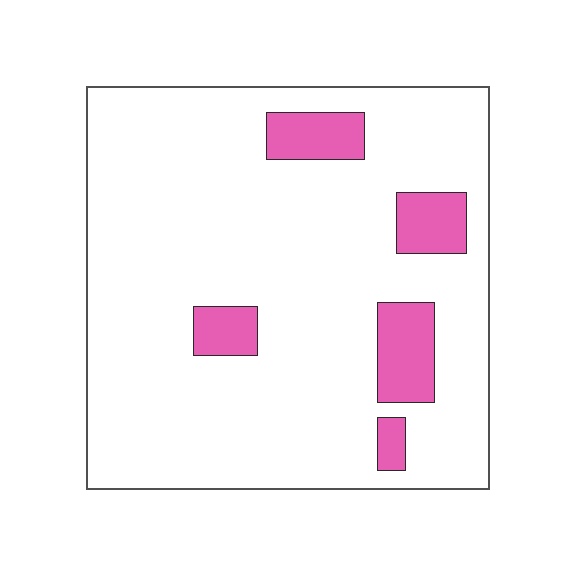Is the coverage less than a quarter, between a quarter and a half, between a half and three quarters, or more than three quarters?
Less than a quarter.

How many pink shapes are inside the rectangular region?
5.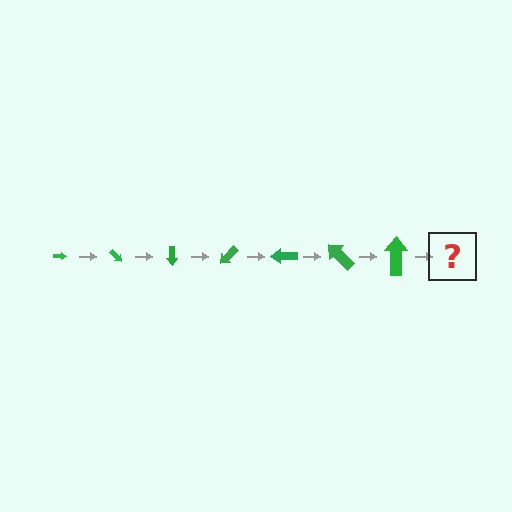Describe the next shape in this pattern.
It should be an arrow, larger than the previous one and rotated 315 degrees from the start.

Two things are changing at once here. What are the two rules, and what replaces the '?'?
The two rules are that the arrow grows larger each step and it rotates 45 degrees each step. The '?' should be an arrow, larger than the previous one and rotated 315 degrees from the start.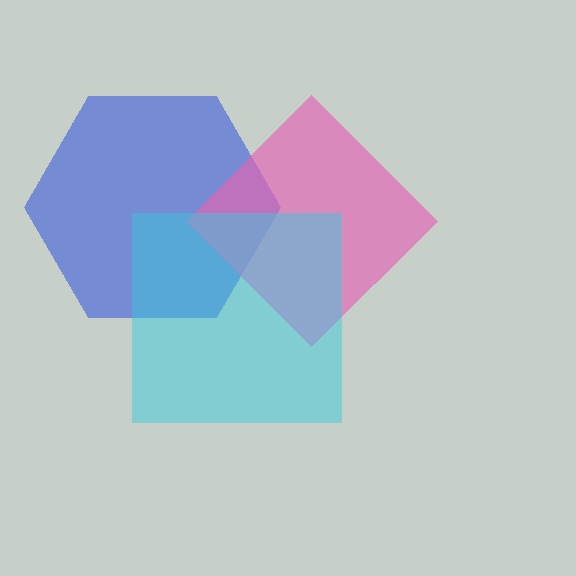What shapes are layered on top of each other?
The layered shapes are: a blue hexagon, a pink diamond, a cyan square.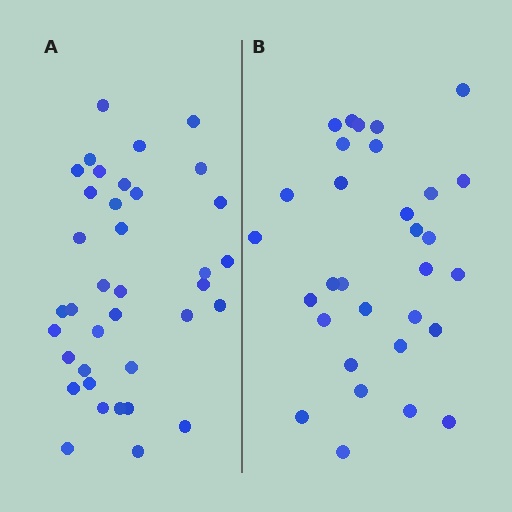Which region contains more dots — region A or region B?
Region A (the left region) has more dots.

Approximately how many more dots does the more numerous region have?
Region A has about 6 more dots than region B.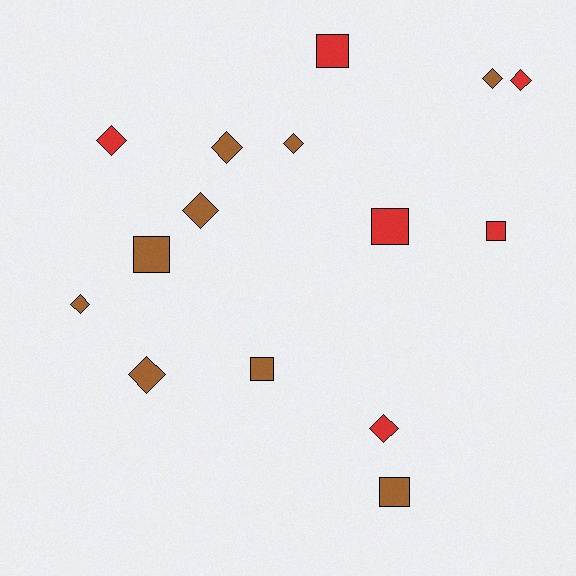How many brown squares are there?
There are 3 brown squares.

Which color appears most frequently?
Brown, with 9 objects.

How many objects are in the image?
There are 15 objects.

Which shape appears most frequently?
Diamond, with 9 objects.